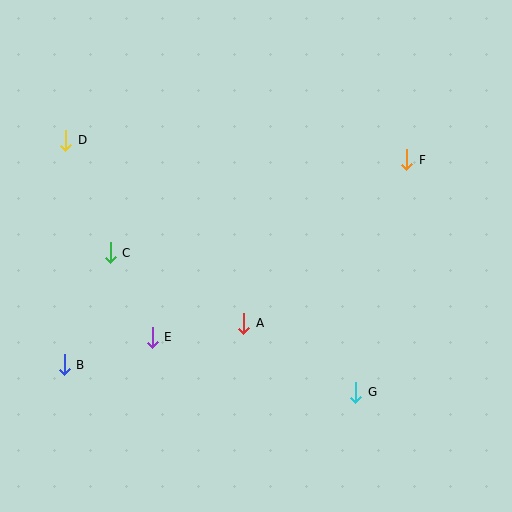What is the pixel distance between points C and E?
The distance between C and E is 94 pixels.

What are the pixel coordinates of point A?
Point A is at (244, 323).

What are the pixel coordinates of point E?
Point E is at (152, 337).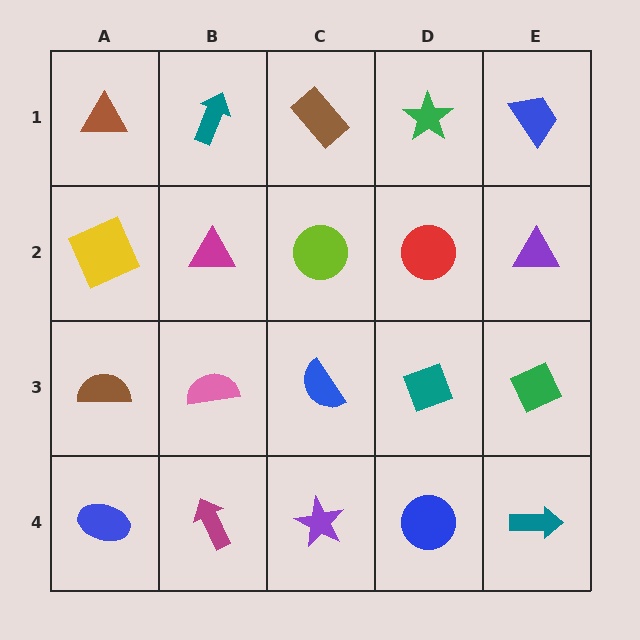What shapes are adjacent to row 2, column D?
A green star (row 1, column D), a teal diamond (row 3, column D), a lime circle (row 2, column C), a purple triangle (row 2, column E).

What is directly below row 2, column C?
A blue semicircle.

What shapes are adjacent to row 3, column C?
A lime circle (row 2, column C), a purple star (row 4, column C), a pink semicircle (row 3, column B), a teal diamond (row 3, column D).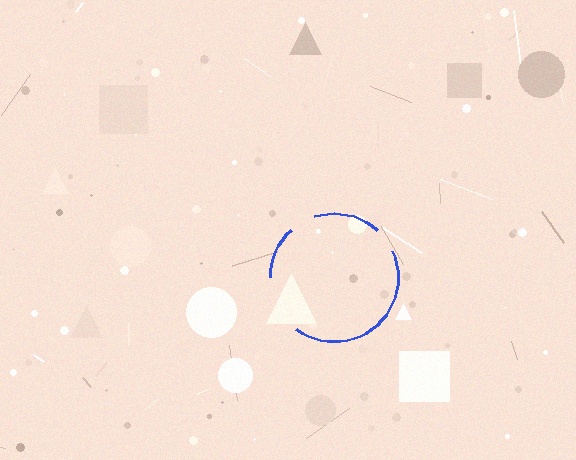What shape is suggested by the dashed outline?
The dashed outline suggests a circle.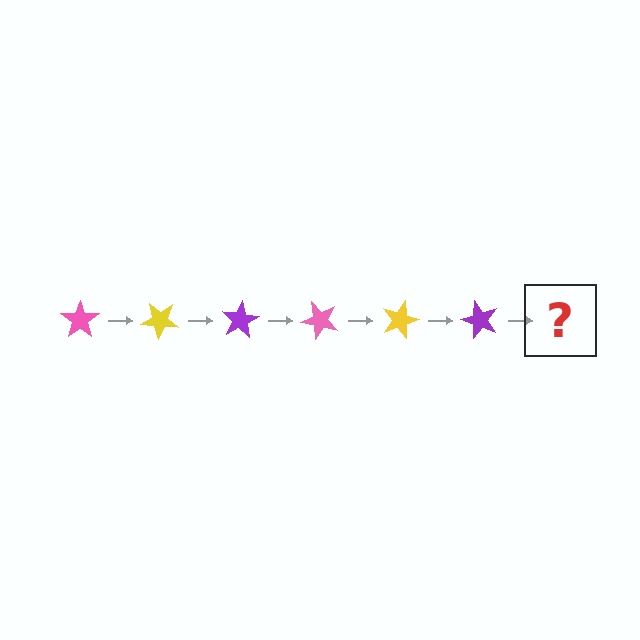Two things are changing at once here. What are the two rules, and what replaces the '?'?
The two rules are that it rotates 40 degrees each step and the color cycles through pink, yellow, and purple. The '?' should be a pink star, rotated 240 degrees from the start.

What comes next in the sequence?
The next element should be a pink star, rotated 240 degrees from the start.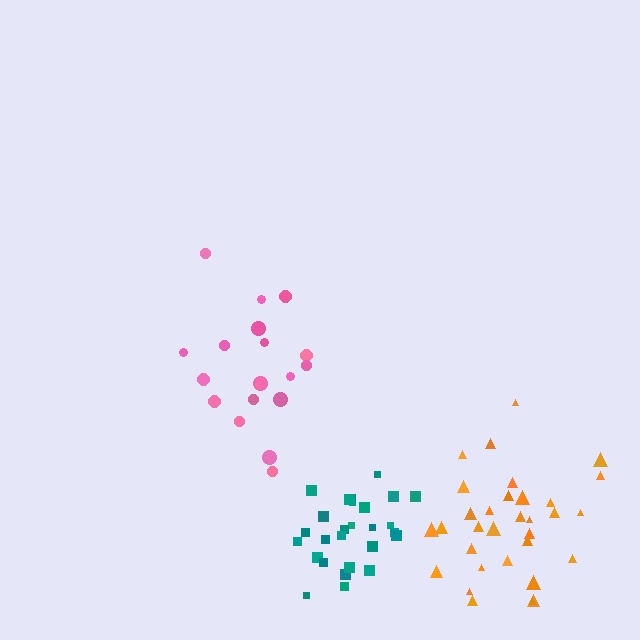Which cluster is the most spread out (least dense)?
Pink.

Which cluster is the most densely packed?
Teal.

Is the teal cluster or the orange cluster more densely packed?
Teal.